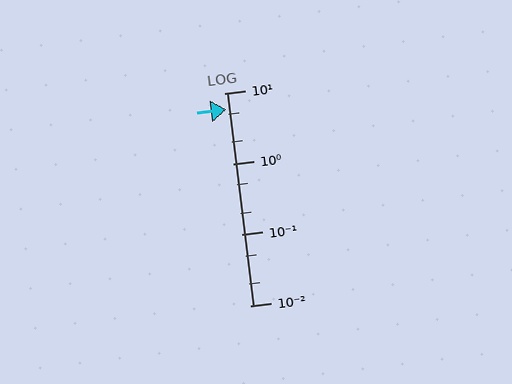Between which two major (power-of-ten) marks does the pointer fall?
The pointer is between 1 and 10.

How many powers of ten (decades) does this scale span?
The scale spans 3 decades, from 0.01 to 10.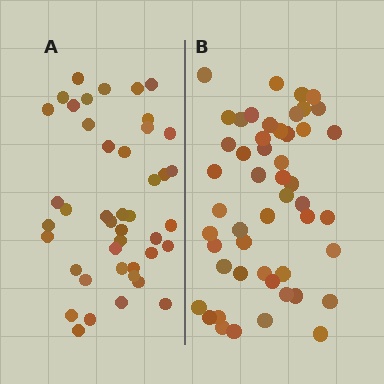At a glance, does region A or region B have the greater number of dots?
Region B (the right region) has more dots.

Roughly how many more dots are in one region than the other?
Region B has roughly 8 or so more dots than region A.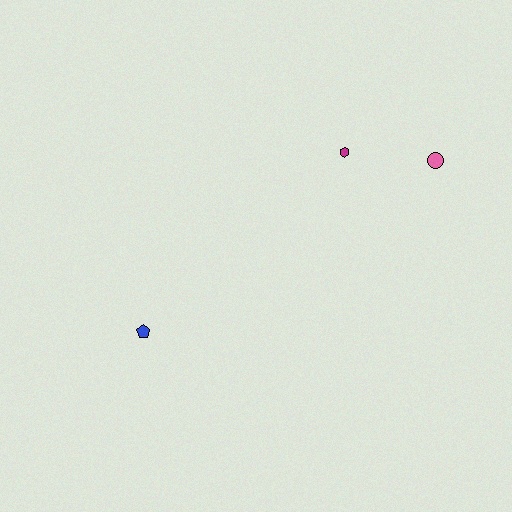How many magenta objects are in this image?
There is 1 magenta object.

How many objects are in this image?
There are 3 objects.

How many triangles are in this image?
There are no triangles.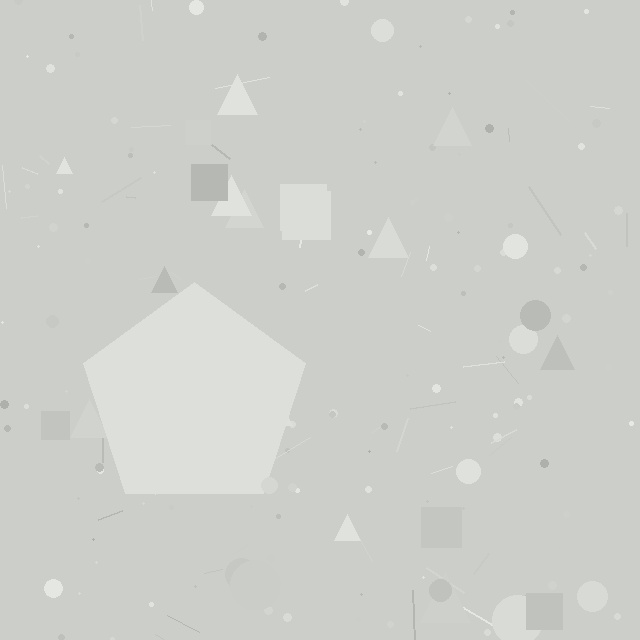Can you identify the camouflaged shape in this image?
The camouflaged shape is a pentagon.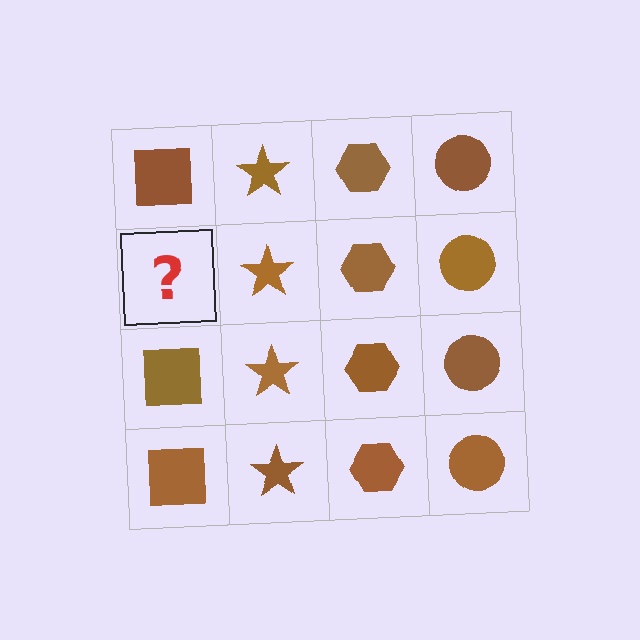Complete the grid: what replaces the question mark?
The question mark should be replaced with a brown square.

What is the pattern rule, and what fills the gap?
The rule is that each column has a consistent shape. The gap should be filled with a brown square.